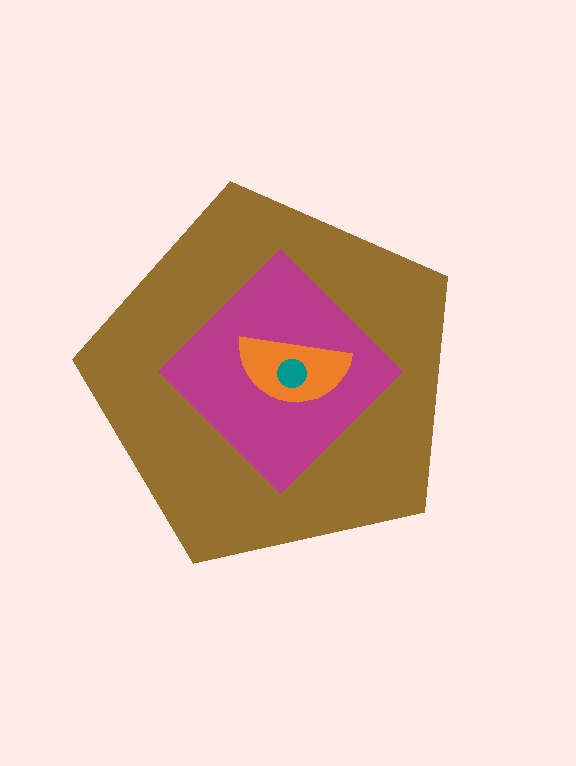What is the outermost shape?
The brown pentagon.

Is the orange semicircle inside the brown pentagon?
Yes.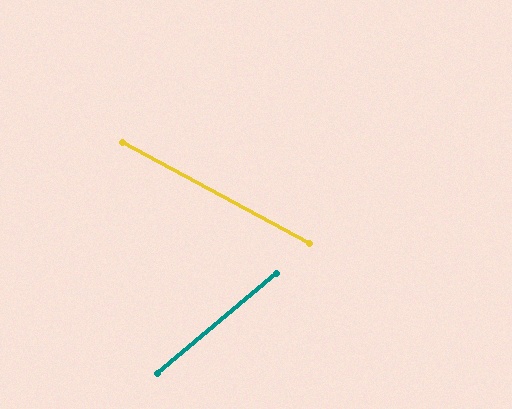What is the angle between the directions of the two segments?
Approximately 69 degrees.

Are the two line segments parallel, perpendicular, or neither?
Neither parallel nor perpendicular — they differ by about 69°.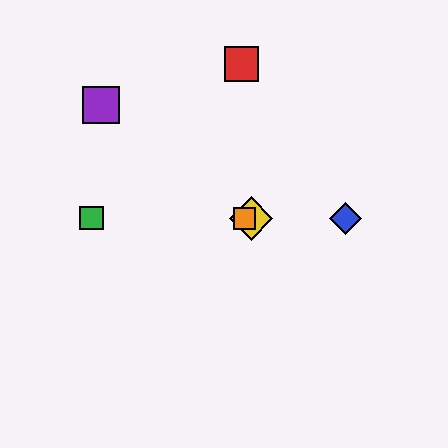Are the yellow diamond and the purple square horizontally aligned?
No, the yellow diamond is at y≈218 and the purple square is at y≈105.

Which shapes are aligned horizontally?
The blue diamond, the green square, the yellow diamond, the orange square are aligned horizontally.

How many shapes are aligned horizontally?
4 shapes (the blue diamond, the green square, the yellow diamond, the orange square) are aligned horizontally.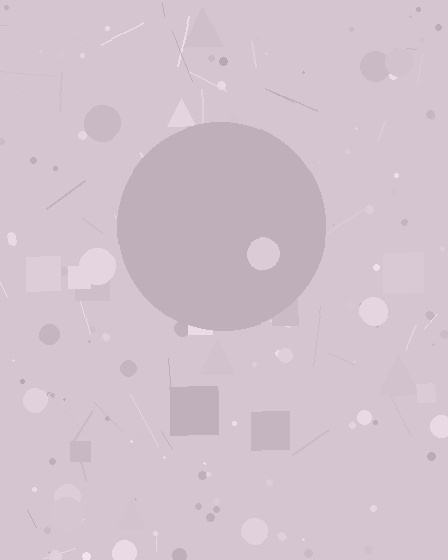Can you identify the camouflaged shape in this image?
The camouflaged shape is a circle.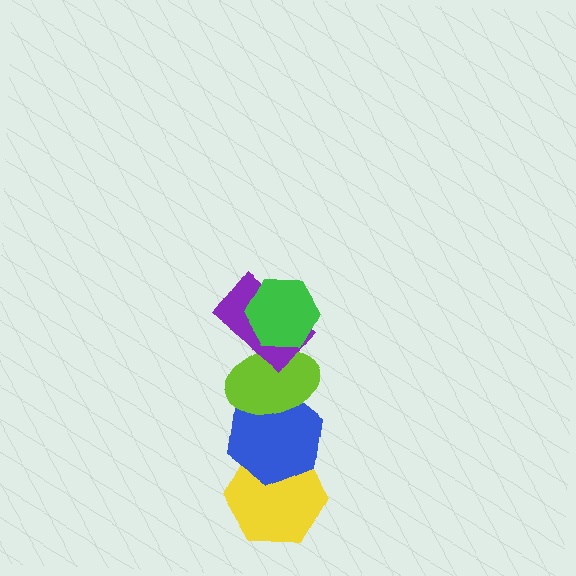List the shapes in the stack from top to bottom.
From top to bottom: the green hexagon, the purple rectangle, the lime ellipse, the blue hexagon, the yellow hexagon.